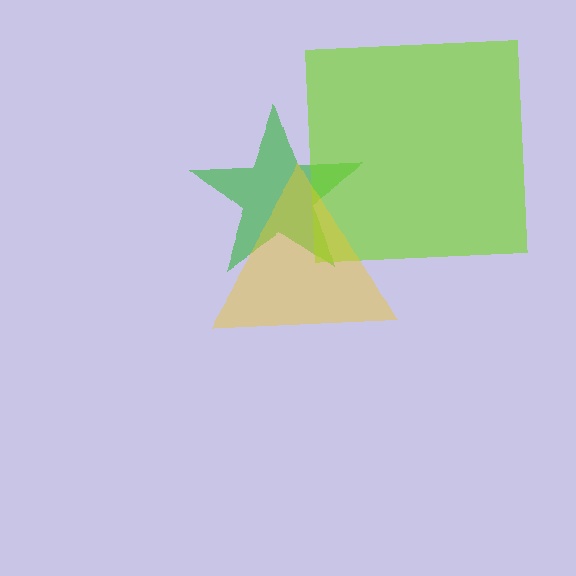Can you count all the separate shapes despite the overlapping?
Yes, there are 3 separate shapes.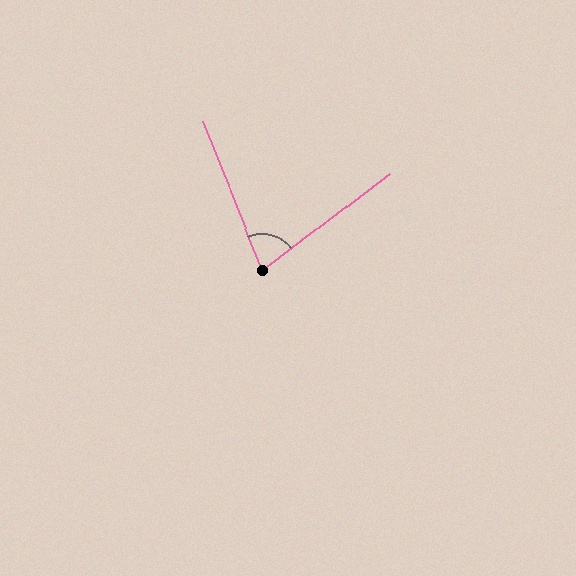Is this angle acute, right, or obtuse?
It is acute.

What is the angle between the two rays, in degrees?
Approximately 74 degrees.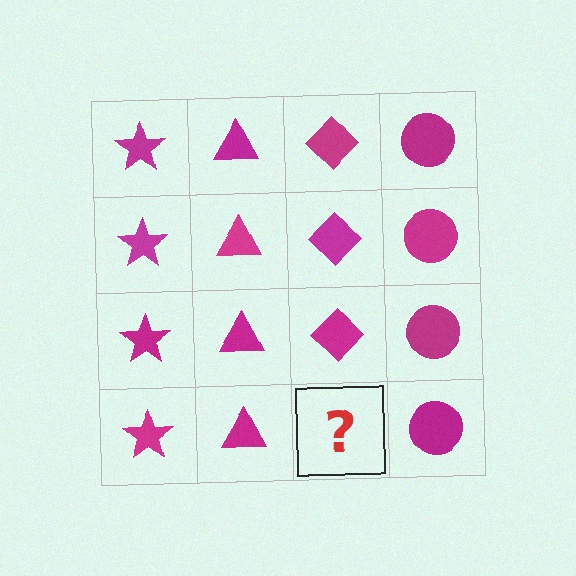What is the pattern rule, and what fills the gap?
The rule is that each column has a consistent shape. The gap should be filled with a magenta diamond.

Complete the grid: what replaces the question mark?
The question mark should be replaced with a magenta diamond.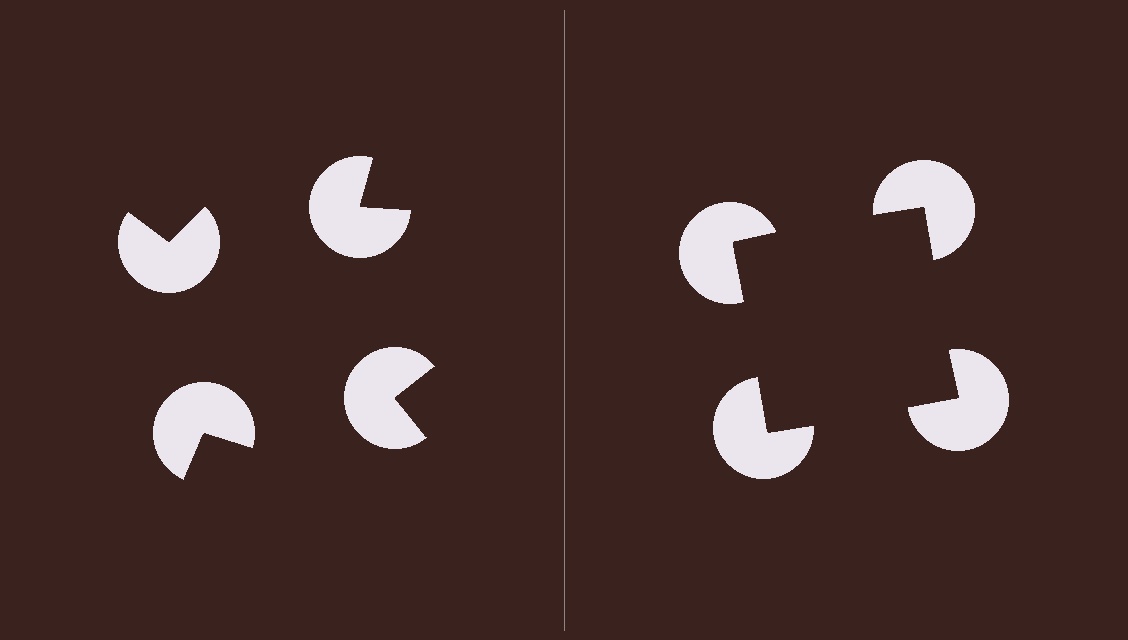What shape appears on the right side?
An illusory square.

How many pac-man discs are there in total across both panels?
8 — 4 on each side.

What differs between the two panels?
The pac-man discs are positioned identically on both sides; only the wedge orientations differ. On the right they align to a square; on the left they are misaligned.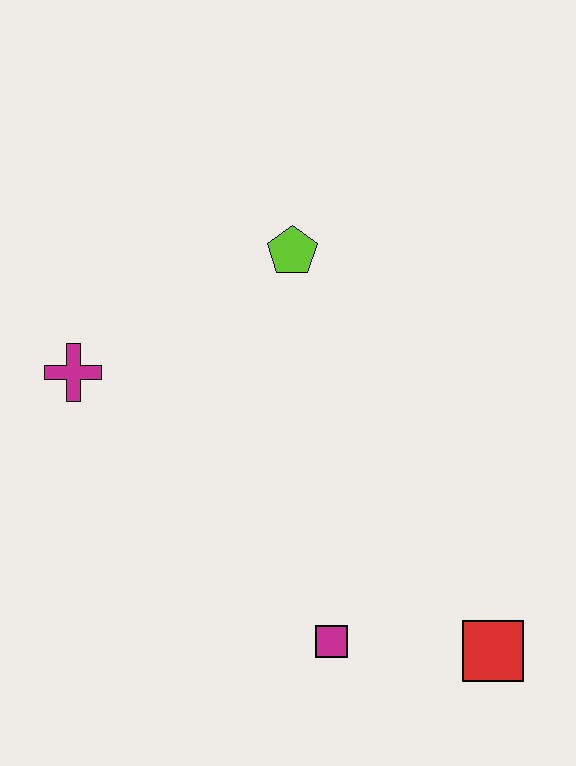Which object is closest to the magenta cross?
The lime pentagon is closest to the magenta cross.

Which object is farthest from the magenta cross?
The red square is farthest from the magenta cross.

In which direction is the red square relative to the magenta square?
The red square is to the right of the magenta square.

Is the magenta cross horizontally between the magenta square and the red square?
No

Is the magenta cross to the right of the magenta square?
No